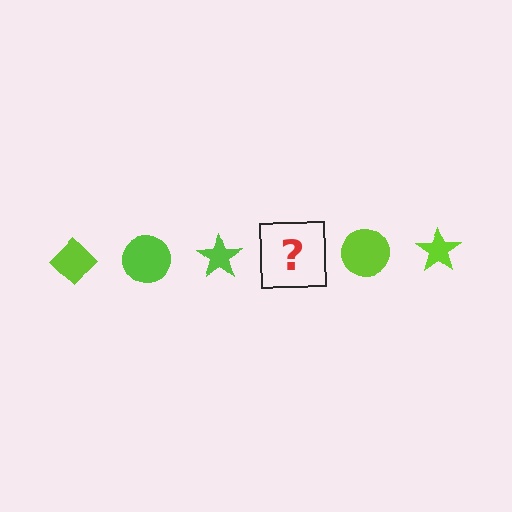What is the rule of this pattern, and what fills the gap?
The rule is that the pattern cycles through diamond, circle, star shapes in lime. The gap should be filled with a lime diamond.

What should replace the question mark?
The question mark should be replaced with a lime diamond.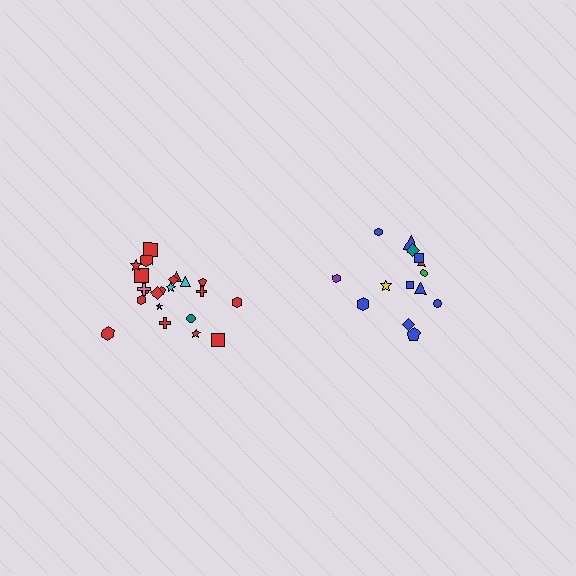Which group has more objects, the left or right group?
The left group.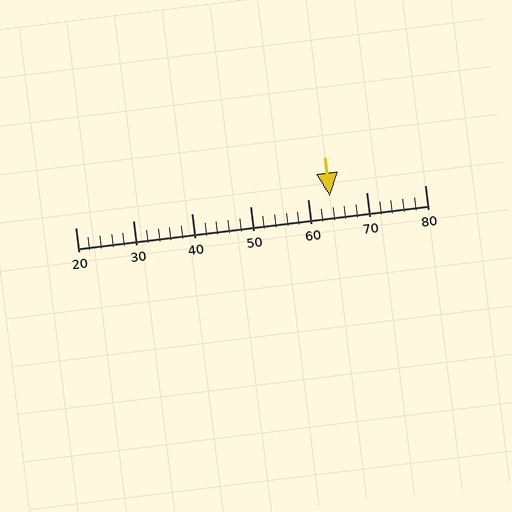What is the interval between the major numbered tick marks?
The major tick marks are spaced 10 units apart.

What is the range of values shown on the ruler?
The ruler shows values from 20 to 80.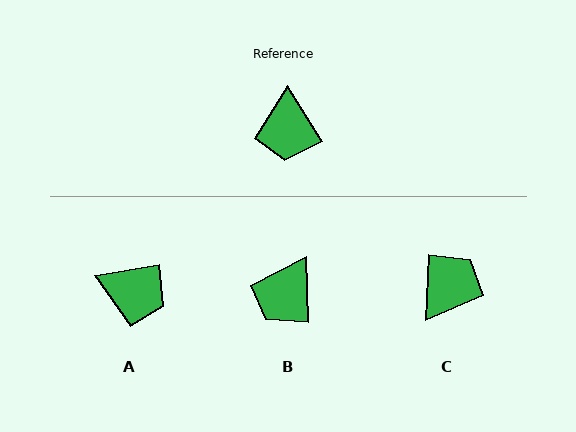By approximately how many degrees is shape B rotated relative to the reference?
Approximately 31 degrees clockwise.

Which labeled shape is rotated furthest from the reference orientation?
C, about 146 degrees away.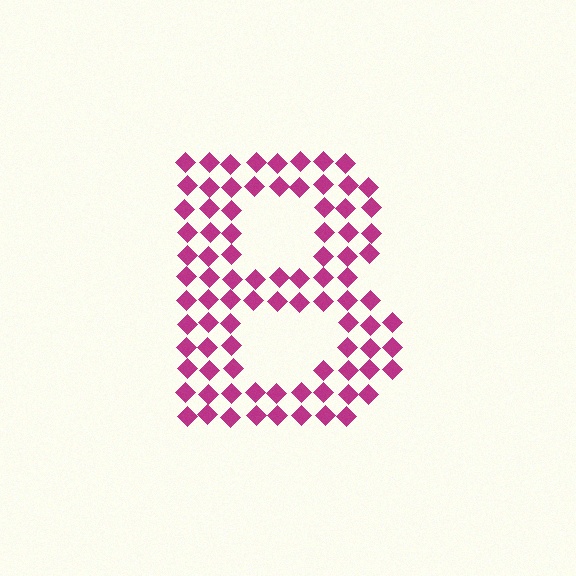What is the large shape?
The large shape is the letter B.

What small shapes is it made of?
It is made of small diamonds.